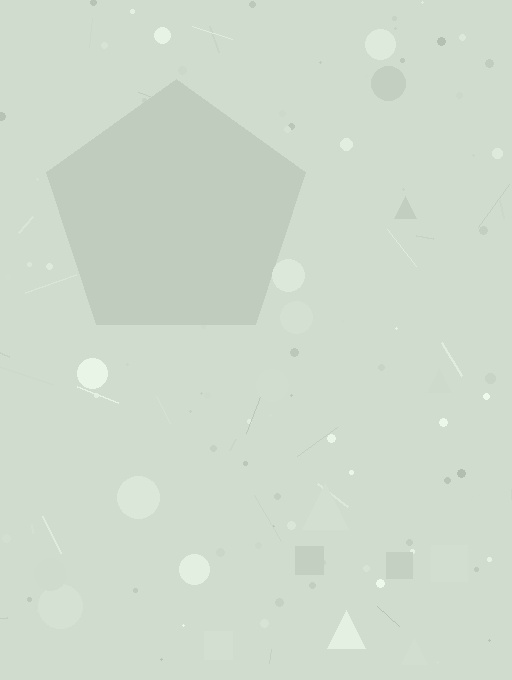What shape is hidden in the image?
A pentagon is hidden in the image.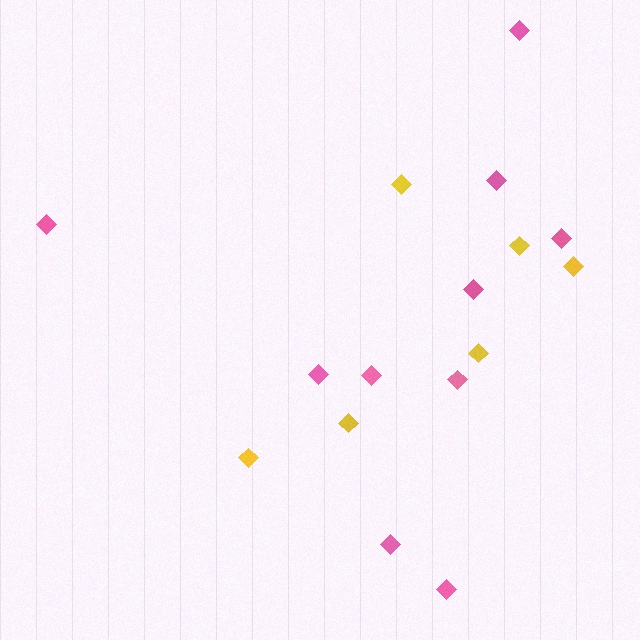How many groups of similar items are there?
There are 2 groups: one group of yellow diamonds (6) and one group of pink diamonds (10).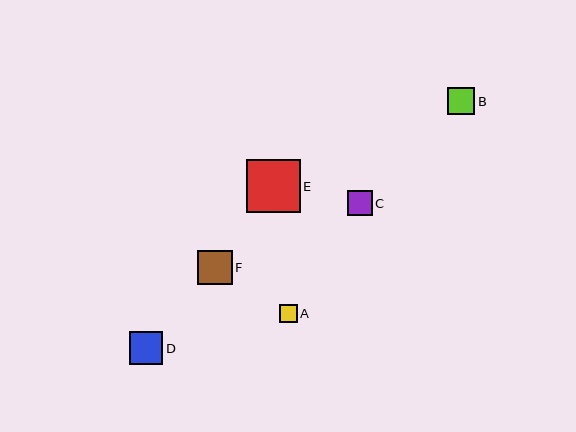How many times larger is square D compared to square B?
Square D is approximately 1.2 times the size of square B.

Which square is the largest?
Square E is the largest with a size of approximately 53 pixels.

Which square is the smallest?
Square A is the smallest with a size of approximately 18 pixels.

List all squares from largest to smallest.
From largest to smallest: E, F, D, B, C, A.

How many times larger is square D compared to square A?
Square D is approximately 1.8 times the size of square A.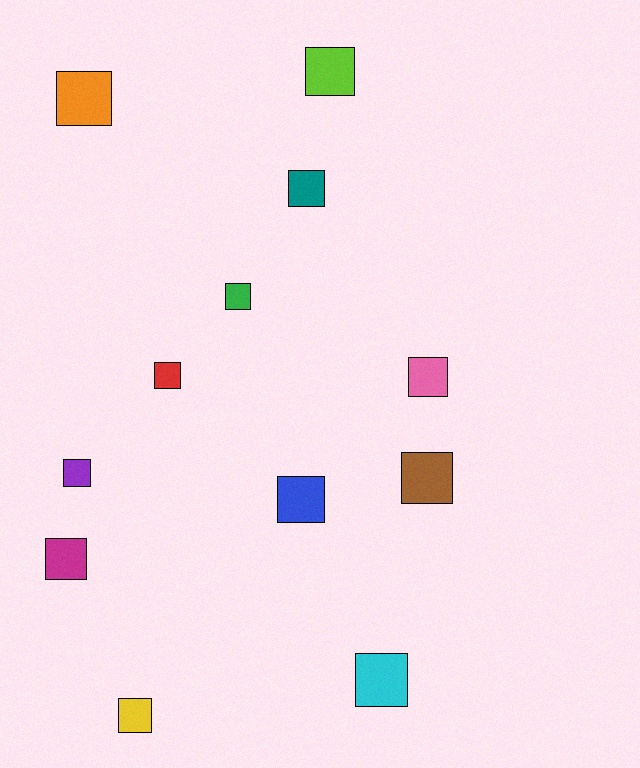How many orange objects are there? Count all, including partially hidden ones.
There is 1 orange object.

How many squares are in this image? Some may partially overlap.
There are 12 squares.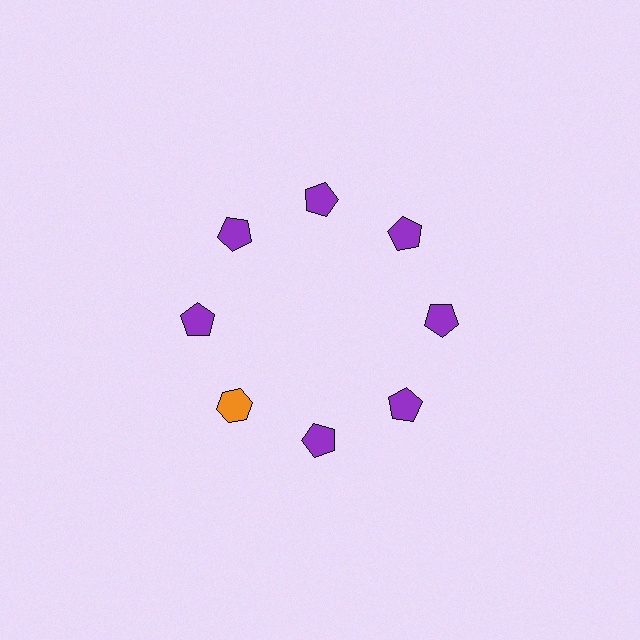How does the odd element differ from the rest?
It differs in both color (orange instead of purple) and shape (hexagon instead of pentagon).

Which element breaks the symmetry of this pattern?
The orange hexagon at roughly the 8 o'clock position breaks the symmetry. All other shapes are purple pentagons.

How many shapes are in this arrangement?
There are 8 shapes arranged in a ring pattern.